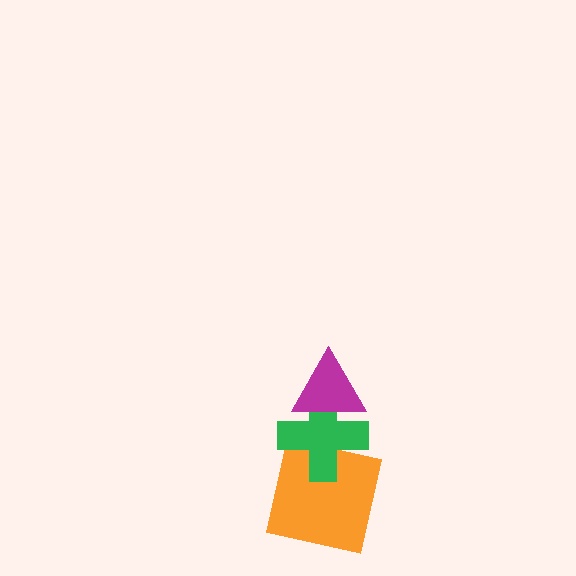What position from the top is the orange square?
The orange square is 3rd from the top.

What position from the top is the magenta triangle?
The magenta triangle is 1st from the top.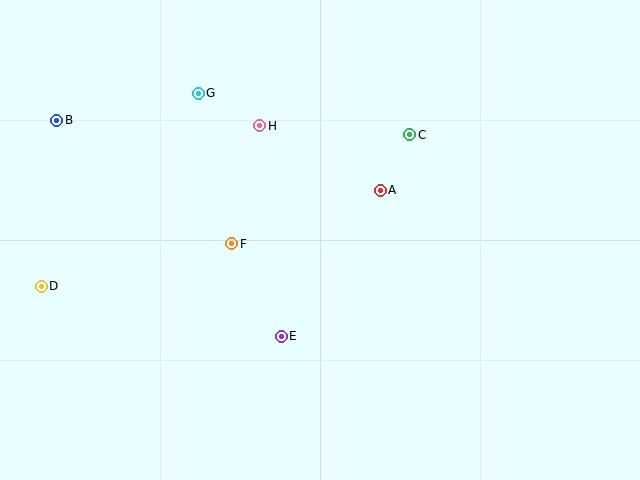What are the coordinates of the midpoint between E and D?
The midpoint between E and D is at (161, 311).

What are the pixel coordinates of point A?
Point A is at (380, 190).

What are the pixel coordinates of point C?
Point C is at (410, 135).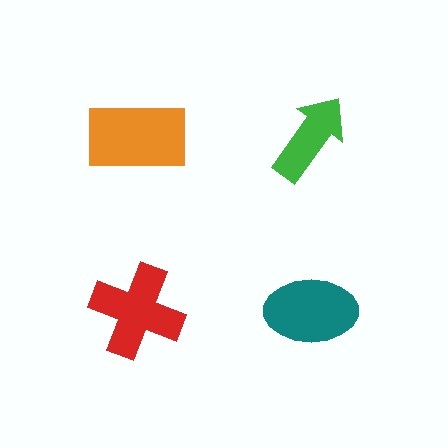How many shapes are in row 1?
2 shapes.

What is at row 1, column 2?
A green arrow.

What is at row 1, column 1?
An orange rectangle.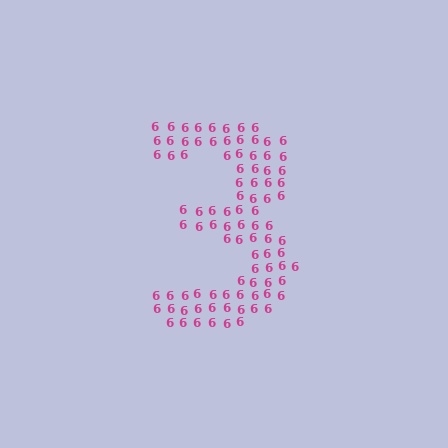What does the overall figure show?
The overall figure shows the digit 3.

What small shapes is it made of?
It is made of small digit 6's.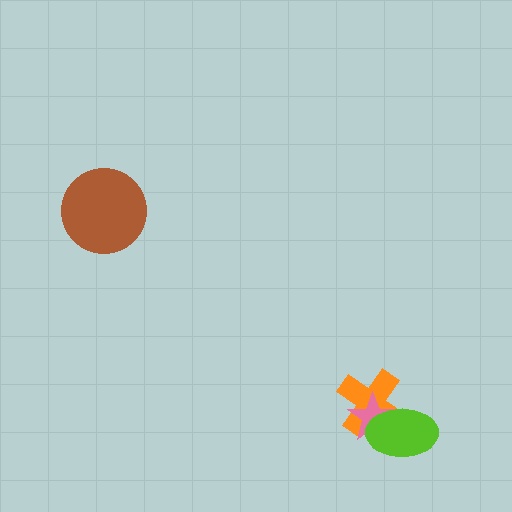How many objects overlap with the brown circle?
0 objects overlap with the brown circle.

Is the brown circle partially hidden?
No, no other shape covers it.